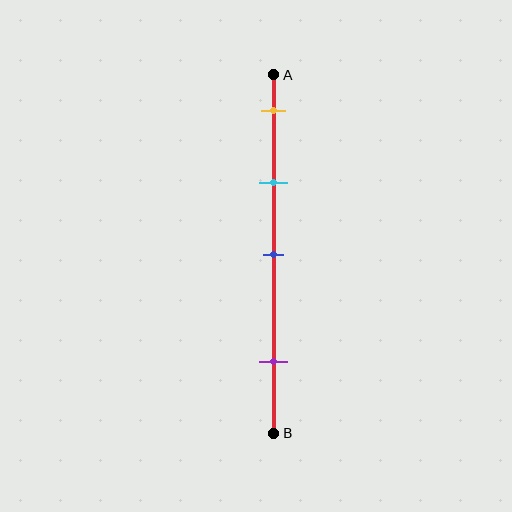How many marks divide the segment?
There are 4 marks dividing the segment.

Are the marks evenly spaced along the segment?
No, the marks are not evenly spaced.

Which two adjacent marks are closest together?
The yellow and cyan marks are the closest adjacent pair.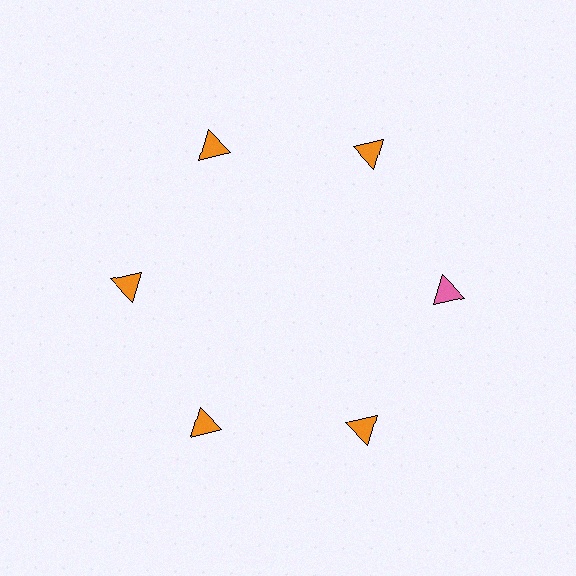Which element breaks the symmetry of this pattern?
The pink triangle at roughly the 3 o'clock position breaks the symmetry. All other shapes are orange triangles.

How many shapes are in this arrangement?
There are 6 shapes arranged in a ring pattern.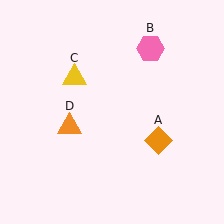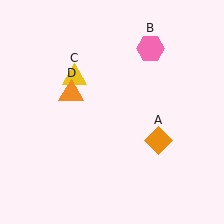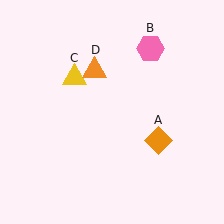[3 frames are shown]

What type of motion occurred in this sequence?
The orange triangle (object D) rotated clockwise around the center of the scene.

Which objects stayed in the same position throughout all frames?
Orange diamond (object A) and pink hexagon (object B) and yellow triangle (object C) remained stationary.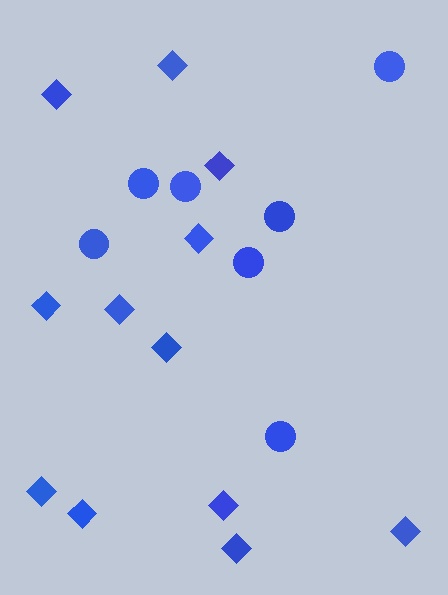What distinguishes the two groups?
There are 2 groups: one group of circles (7) and one group of diamonds (12).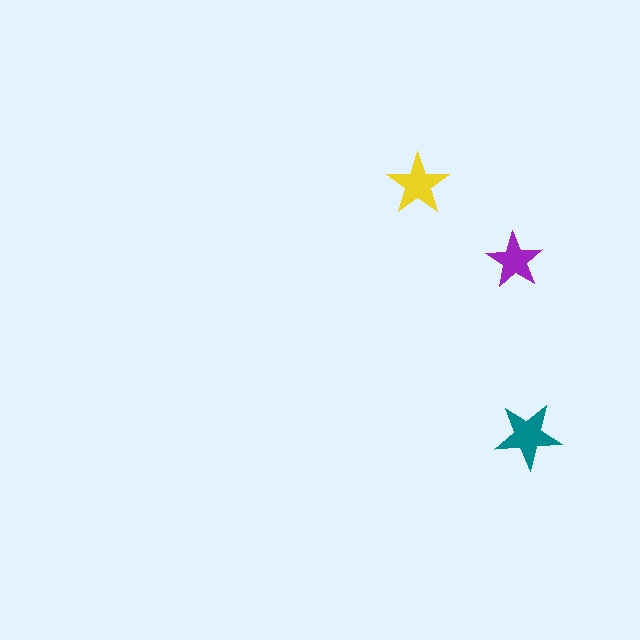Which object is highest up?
The yellow star is topmost.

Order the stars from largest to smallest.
the teal one, the yellow one, the purple one.